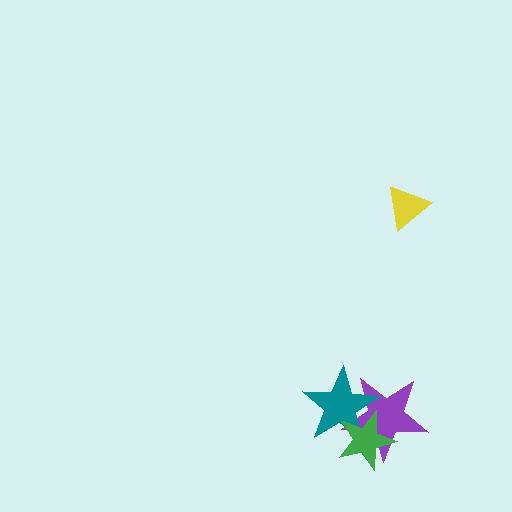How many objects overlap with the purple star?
2 objects overlap with the purple star.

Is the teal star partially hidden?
Yes, it is partially covered by another shape.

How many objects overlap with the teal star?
2 objects overlap with the teal star.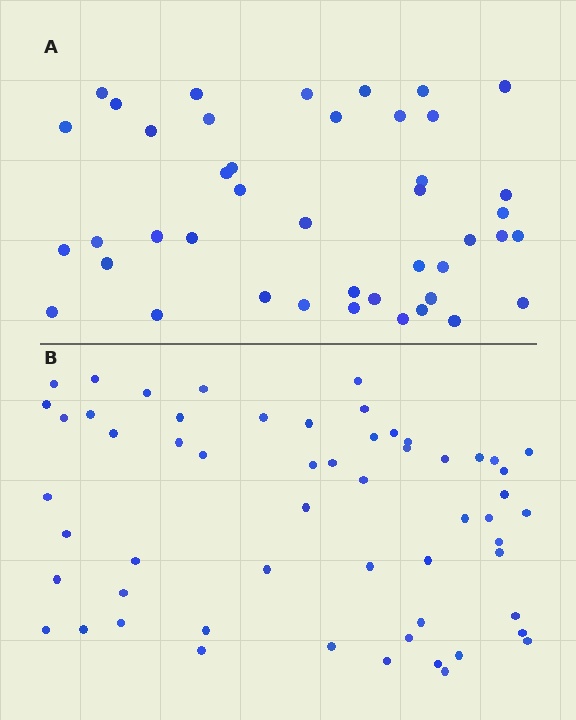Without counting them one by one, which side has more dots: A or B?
Region B (the bottom region) has more dots.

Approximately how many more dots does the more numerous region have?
Region B has approximately 15 more dots than region A.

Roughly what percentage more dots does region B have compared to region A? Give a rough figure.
About 35% more.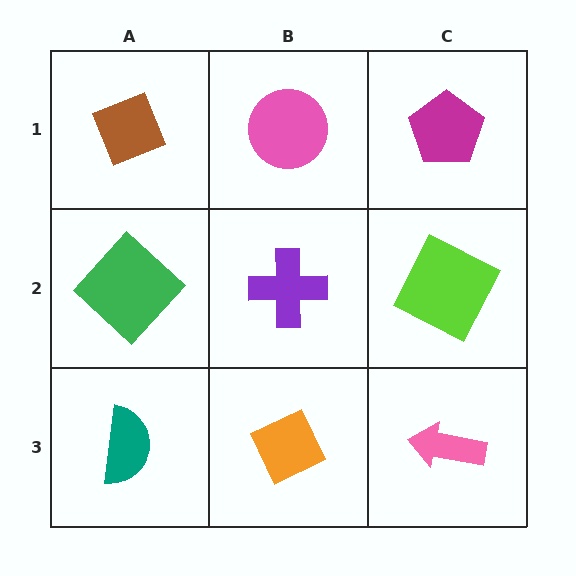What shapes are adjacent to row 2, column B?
A pink circle (row 1, column B), an orange diamond (row 3, column B), a green diamond (row 2, column A), a lime square (row 2, column C).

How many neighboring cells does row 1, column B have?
3.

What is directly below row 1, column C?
A lime square.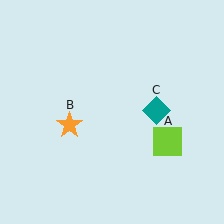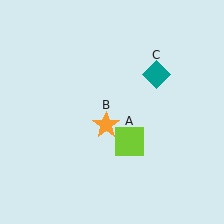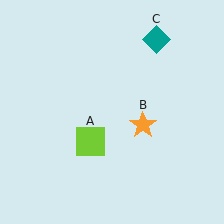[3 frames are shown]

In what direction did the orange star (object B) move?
The orange star (object B) moved right.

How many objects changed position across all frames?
3 objects changed position: lime square (object A), orange star (object B), teal diamond (object C).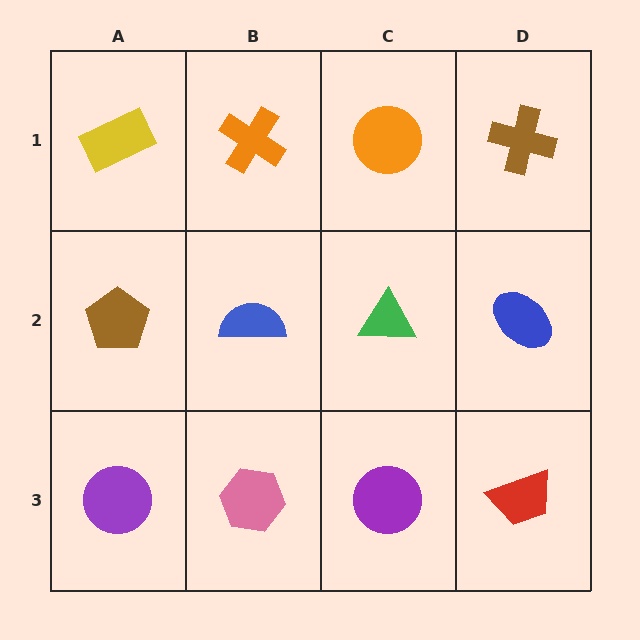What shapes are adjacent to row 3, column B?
A blue semicircle (row 2, column B), a purple circle (row 3, column A), a purple circle (row 3, column C).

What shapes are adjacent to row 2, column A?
A yellow rectangle (row 1, column A), a purple circle (row 3, column A), a blue semicircle (row 2, column B).